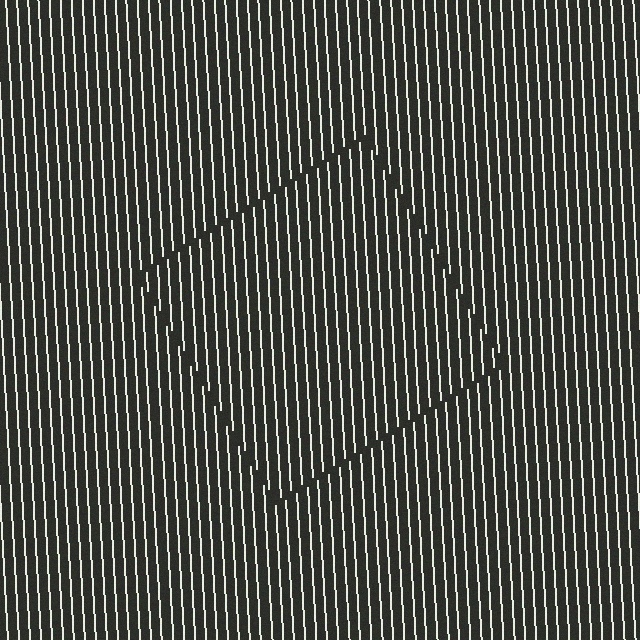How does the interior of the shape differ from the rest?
The interior of the shape contains the same grating, shifted by half a period — the contour is defined by the phase discontinuity where line-ends from the inner and outer gratings abut.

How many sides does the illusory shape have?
4 sides — the line-ends trace a square.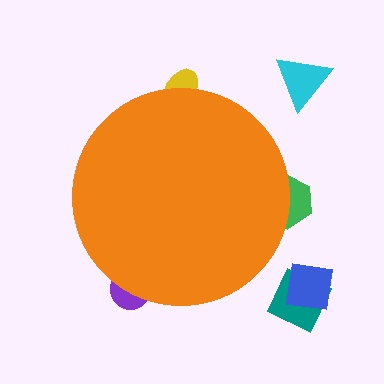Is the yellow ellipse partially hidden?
Yes, the yellow ellipse is partially hidden behind the orange circle.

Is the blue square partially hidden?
No, the blue square is fully visible.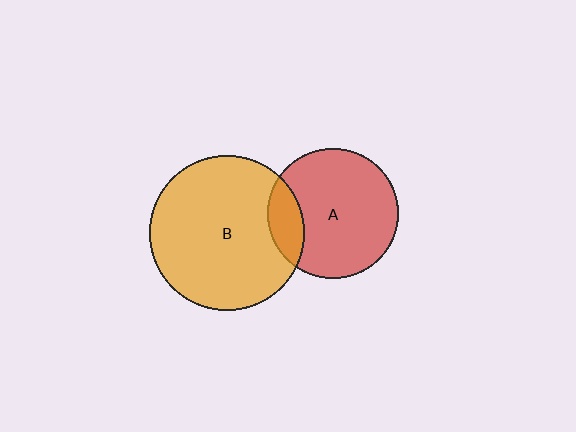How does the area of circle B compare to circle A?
Approximately 1.4 times.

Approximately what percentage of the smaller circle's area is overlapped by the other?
Approximately 15%.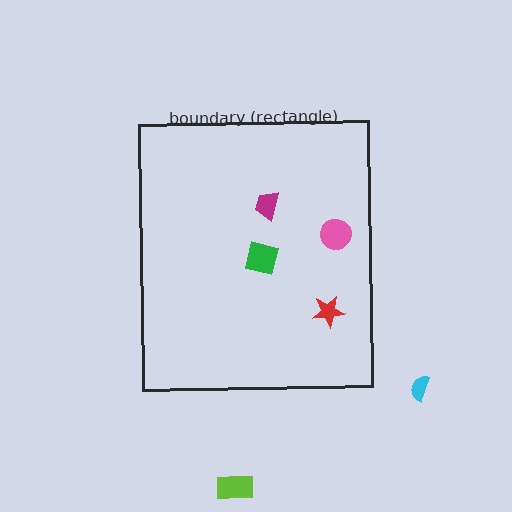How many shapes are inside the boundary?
4 inside, 2 outside.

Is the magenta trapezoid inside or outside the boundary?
Inside.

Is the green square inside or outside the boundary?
Inside.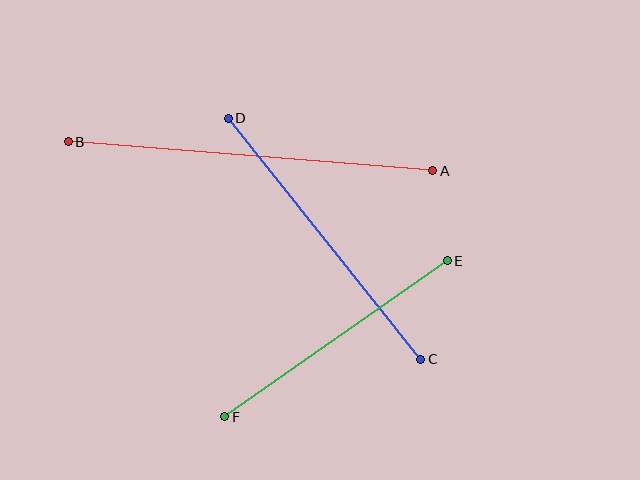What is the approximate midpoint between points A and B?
The midpoint is at approximately (251, 156) pixels.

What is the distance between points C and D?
The distance is approximately 308 pixels.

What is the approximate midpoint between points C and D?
The midpoint is at approximately (325, 239) pixels.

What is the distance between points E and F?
The distance is approximately 272 pixels.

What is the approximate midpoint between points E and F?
The midpoint is at approximately (336, 339) pixels.